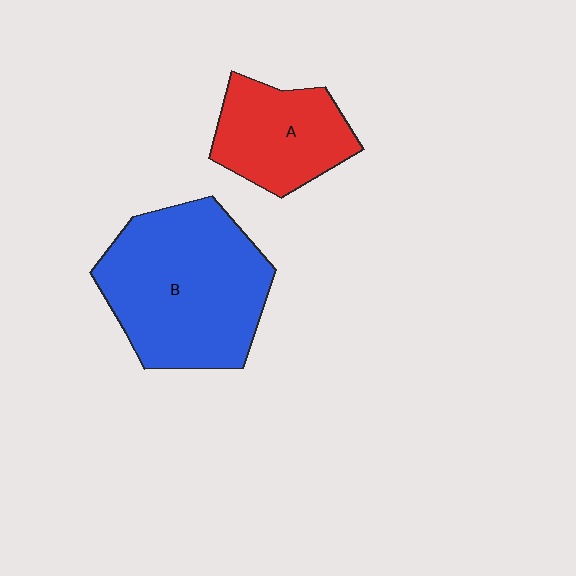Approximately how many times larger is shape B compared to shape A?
Approximately 1.8 times.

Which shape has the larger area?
Shape B (blue).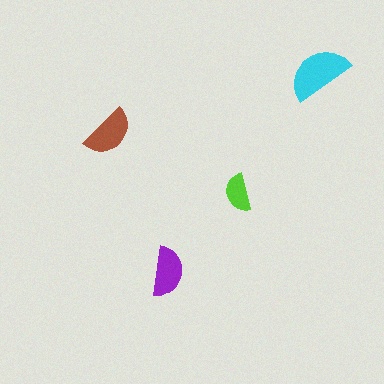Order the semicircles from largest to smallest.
the cyan one, the brown one, the purple one, the lime one.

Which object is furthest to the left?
The brown semicircle is leftmost.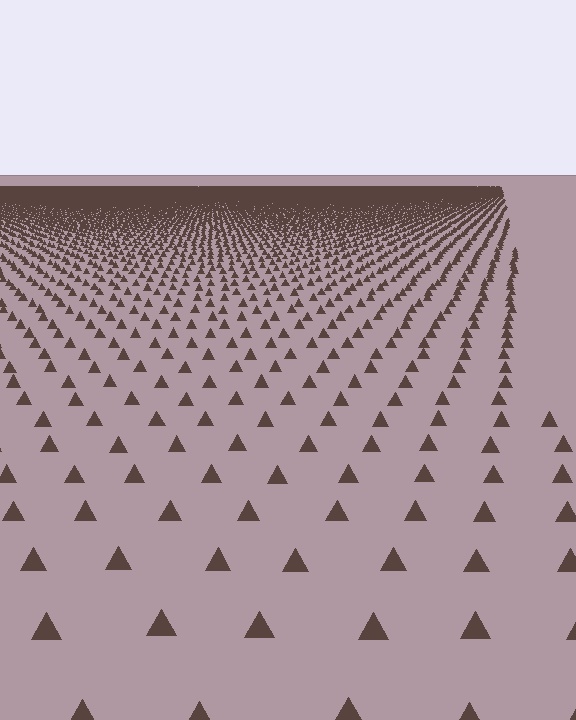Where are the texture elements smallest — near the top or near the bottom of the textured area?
Near the top.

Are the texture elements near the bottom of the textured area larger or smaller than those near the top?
Larger. Near the bottom, elements are closer to the viewer and appear at a bigger on-screen size.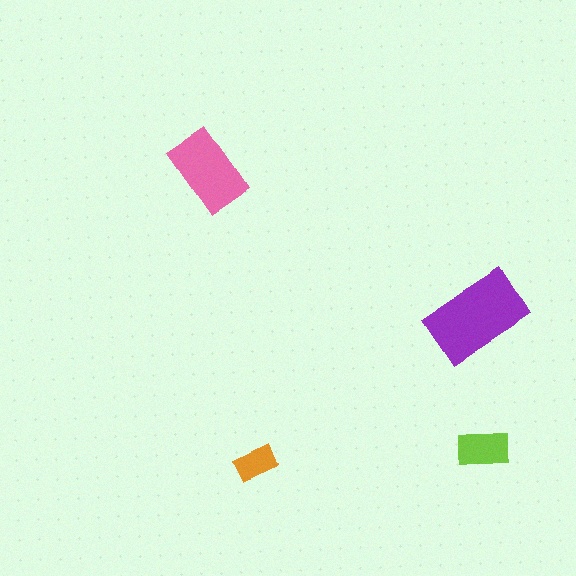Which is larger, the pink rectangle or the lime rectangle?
The pink one.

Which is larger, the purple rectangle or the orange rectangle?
The purple one.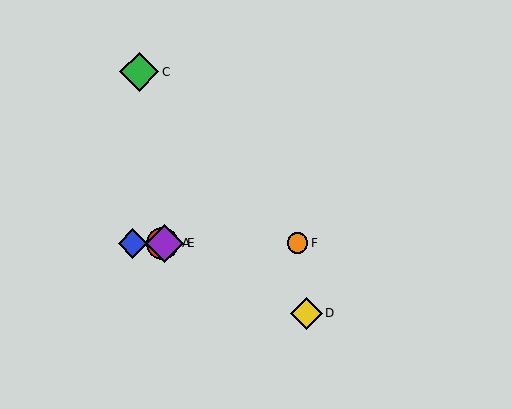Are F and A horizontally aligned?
Yes, both are at y≈243.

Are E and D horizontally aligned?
No, E is at y≈243 and D is at y≈313.